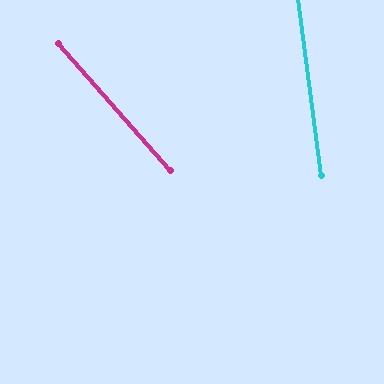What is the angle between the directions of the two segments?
Approximately 34 degrees.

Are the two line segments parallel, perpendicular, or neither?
Neither parallel nor perpendicular — they differ by about 34°.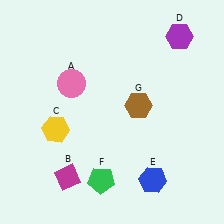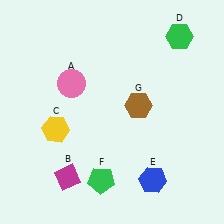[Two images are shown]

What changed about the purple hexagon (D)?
In Image 1, D is purple. In Image 2, it changed to green.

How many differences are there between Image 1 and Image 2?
There is 1 difference between the two images.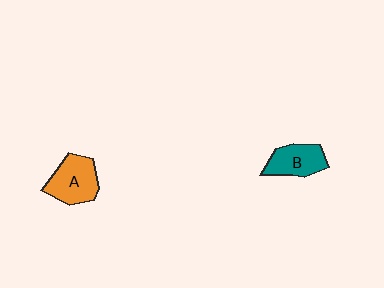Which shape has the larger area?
Shape A (orange).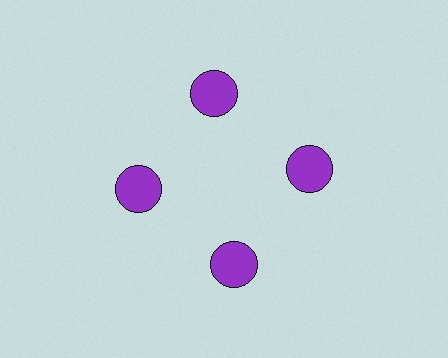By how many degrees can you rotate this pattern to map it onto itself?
The pattern maps onto itself every 90 degrees of rotation.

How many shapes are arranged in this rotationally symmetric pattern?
There are 4 shapes, arranged in 4 groups of 1.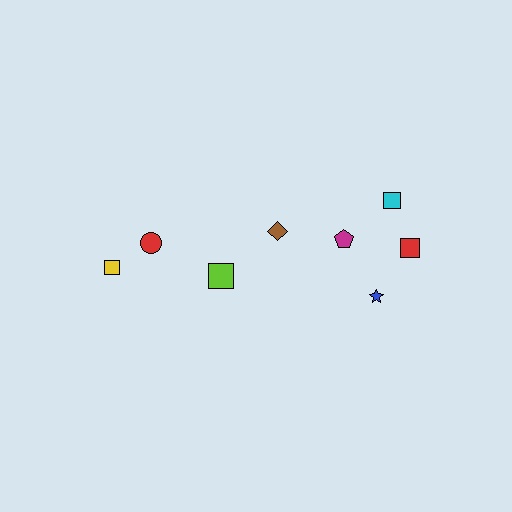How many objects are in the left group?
There are 3 objects.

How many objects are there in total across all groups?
There are 8 objects.